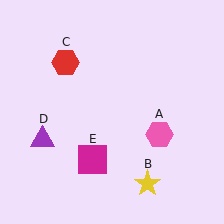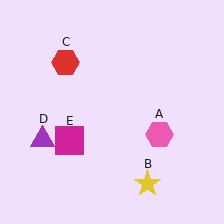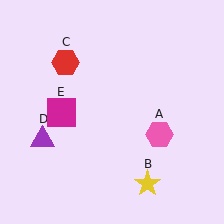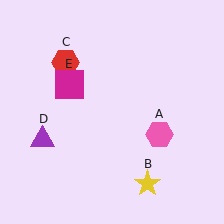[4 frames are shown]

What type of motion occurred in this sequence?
The magenta square (object E) rotated clockwise around the center of the scene.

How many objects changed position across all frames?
1 object changed position: magenta square (object E).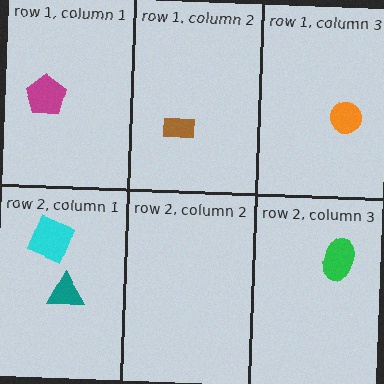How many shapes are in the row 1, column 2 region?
1.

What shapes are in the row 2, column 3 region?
The green ellipse.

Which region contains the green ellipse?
The row 2, column 3 region.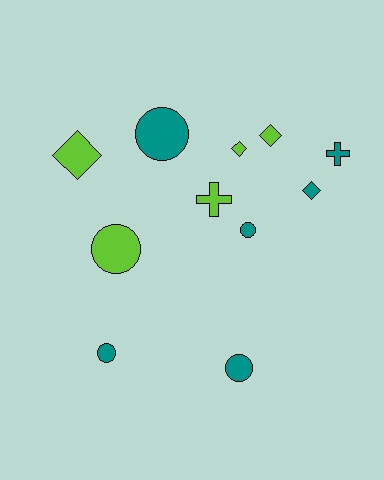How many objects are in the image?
There are 11 objects.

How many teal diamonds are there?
There is 1 teal diamond.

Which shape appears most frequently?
Circle, with 5 objects.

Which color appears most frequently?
Teal, with 6 objects.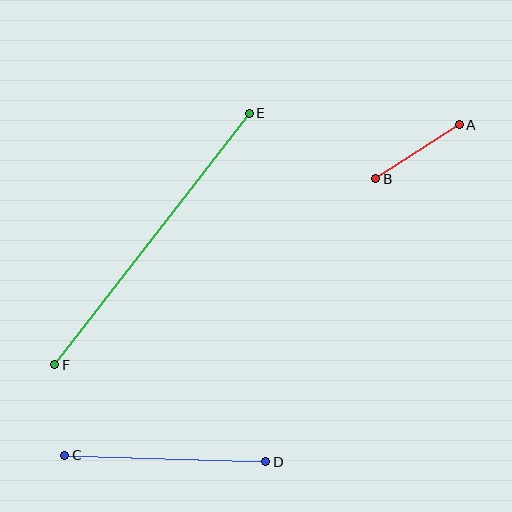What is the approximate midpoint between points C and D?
The midpoint is at approximately (165, 458) pixels.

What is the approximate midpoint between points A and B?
The midpoint is at approximately (417, 152) pixels.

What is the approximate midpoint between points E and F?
The midpoint is at approximately (152, 239) pixels.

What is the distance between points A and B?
The distance is approximately 99 pixels.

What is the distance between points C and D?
The distance is approximately 201 pixels.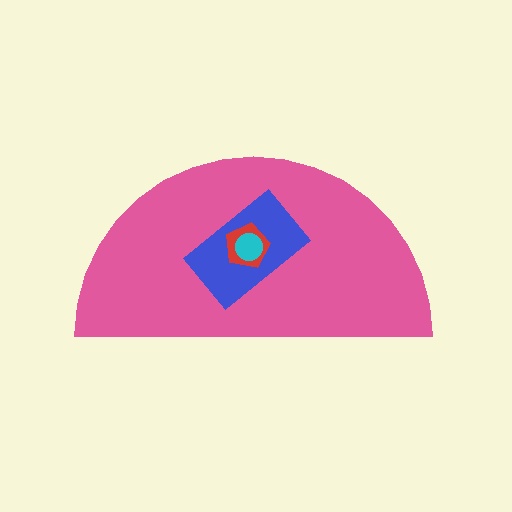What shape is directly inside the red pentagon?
The cyan circle.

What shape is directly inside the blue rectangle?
The red pentagon.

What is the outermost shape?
The pink semicircle.